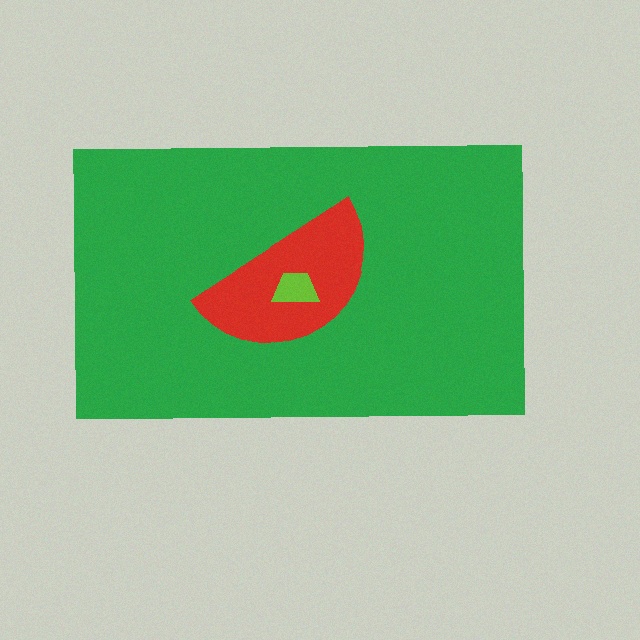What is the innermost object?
The lime trapezoid.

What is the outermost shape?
The green rectangle.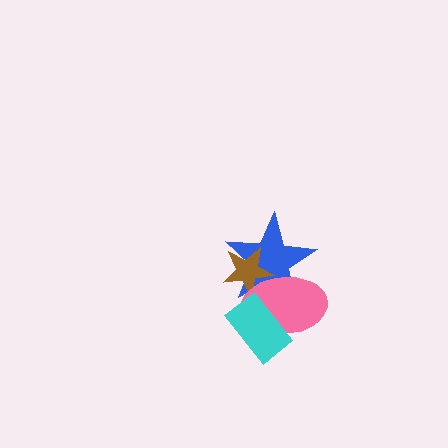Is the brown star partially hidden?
Yes, it is partially covered by another shape.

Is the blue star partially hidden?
Yes, it is partially covered by another shape.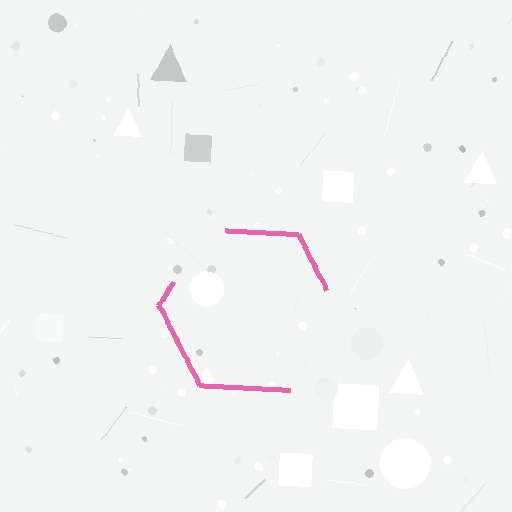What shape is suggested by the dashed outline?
The dashed outline suggests a hexagon.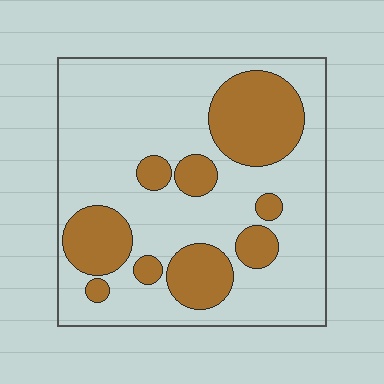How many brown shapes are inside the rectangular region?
9.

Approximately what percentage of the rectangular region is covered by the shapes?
Approximately 30%.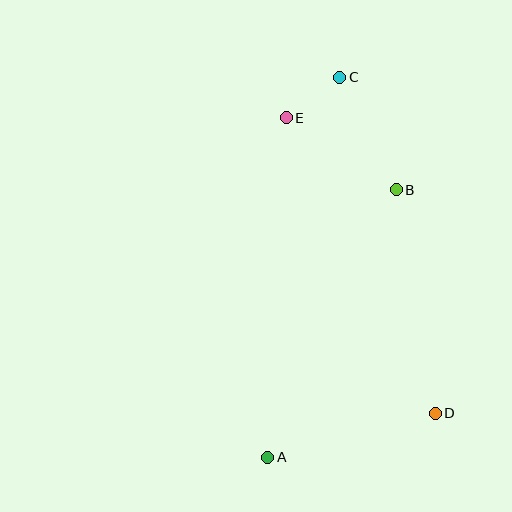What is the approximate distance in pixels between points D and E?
The distance between D and E is approximately 331 pixels.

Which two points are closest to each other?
Points C and E are closest to each other.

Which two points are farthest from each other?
Points A and C are farthest from each other.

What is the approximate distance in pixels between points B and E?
The distance between B and E is approximately 132 pixels.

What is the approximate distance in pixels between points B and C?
The distance between B and C is approximately 126 pixels.